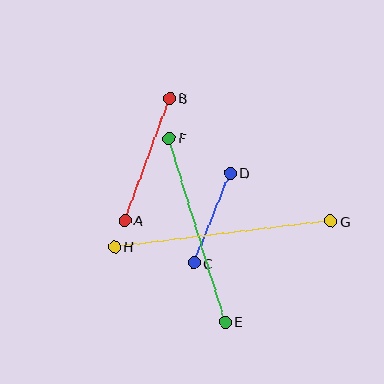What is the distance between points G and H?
The distance is approximately 217 pixels.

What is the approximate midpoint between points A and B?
The midpoint is at approximately (147, 159) pixels.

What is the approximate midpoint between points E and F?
The midpoint is at approximately (197, 230) pixels.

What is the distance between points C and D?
The distance is approximately 97 pixels.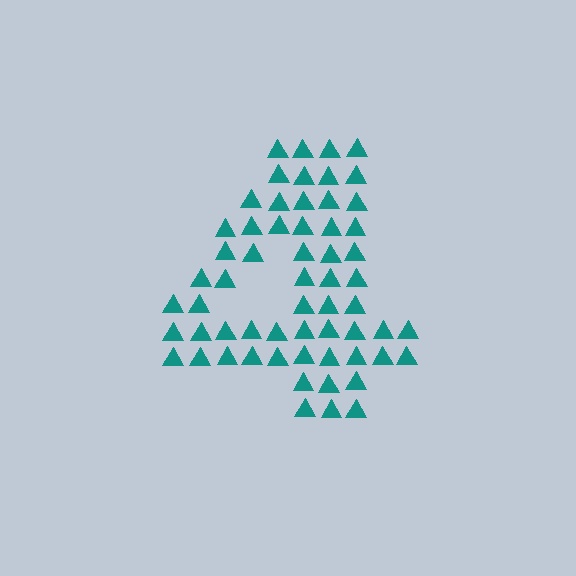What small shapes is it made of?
It is made of small triangles.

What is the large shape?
The large shape is the digit 4.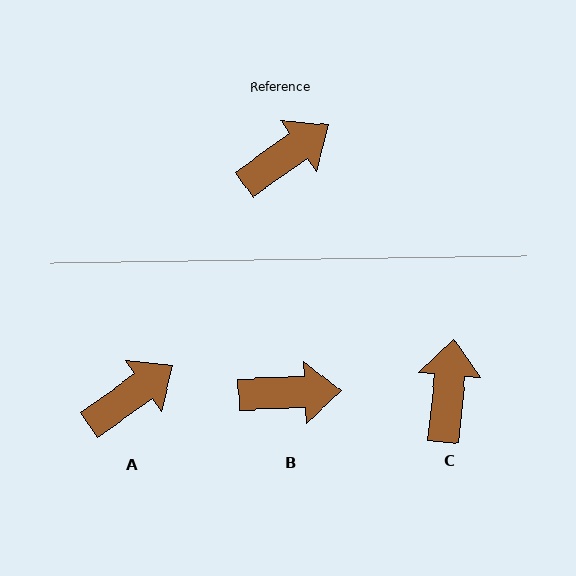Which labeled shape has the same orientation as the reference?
A.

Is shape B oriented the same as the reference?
No, it is off by about 33 degrees.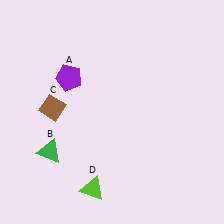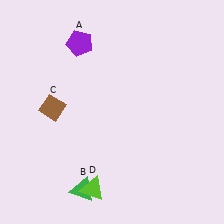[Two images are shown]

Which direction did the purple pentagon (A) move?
The purple pentagon (A) moved up.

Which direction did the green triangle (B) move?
The green triangle (B) moved down.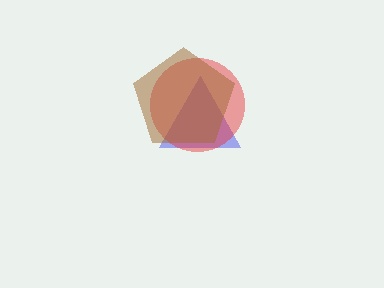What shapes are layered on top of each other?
The layered shapes are: a blue triangle, a red circle, a brown pentagon.